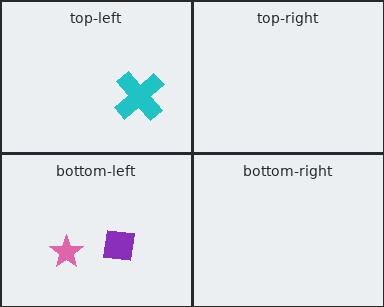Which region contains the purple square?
The bottom-left region.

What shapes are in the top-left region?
The cyan cross.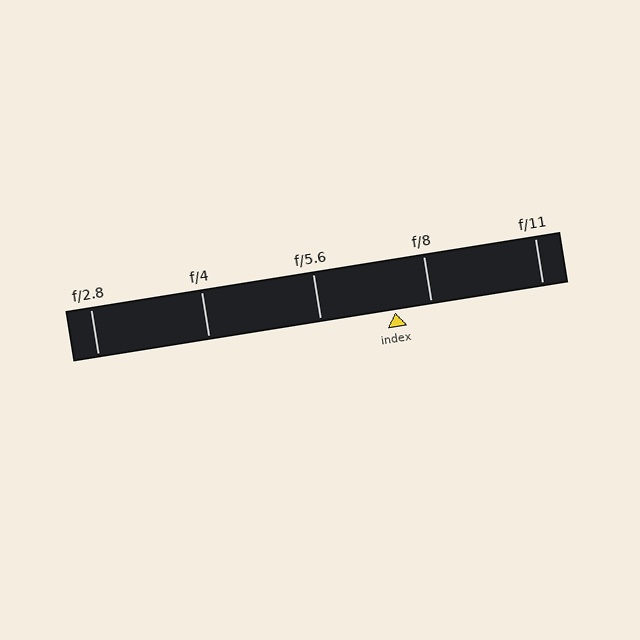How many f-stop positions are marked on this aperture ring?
There are 5 f-stop positions marked.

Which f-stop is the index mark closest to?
The index mark is closest to f/8.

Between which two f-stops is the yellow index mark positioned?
The index mark is between f/5.6 and f/8.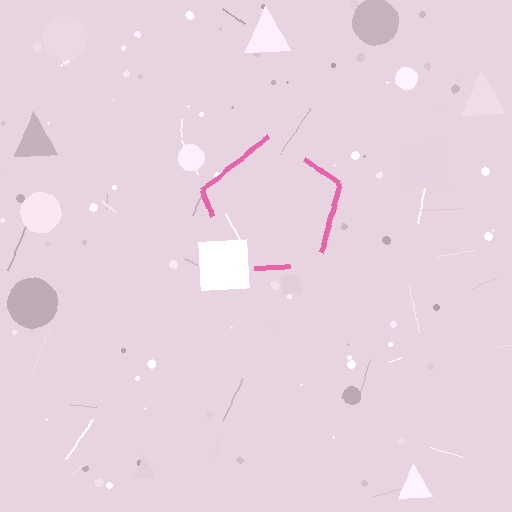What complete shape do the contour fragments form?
The contour fragments form a pentagon.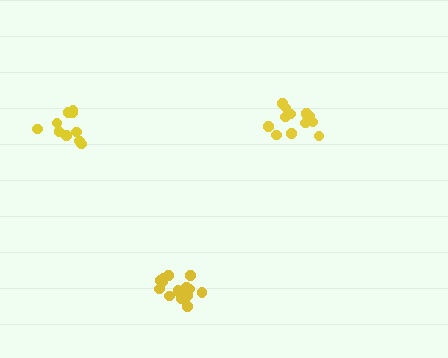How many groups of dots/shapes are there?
There are 3 groups.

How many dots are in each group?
Group 1: 13 dots, Group 2: 16 dots, Group 3: 10 dots (39 total).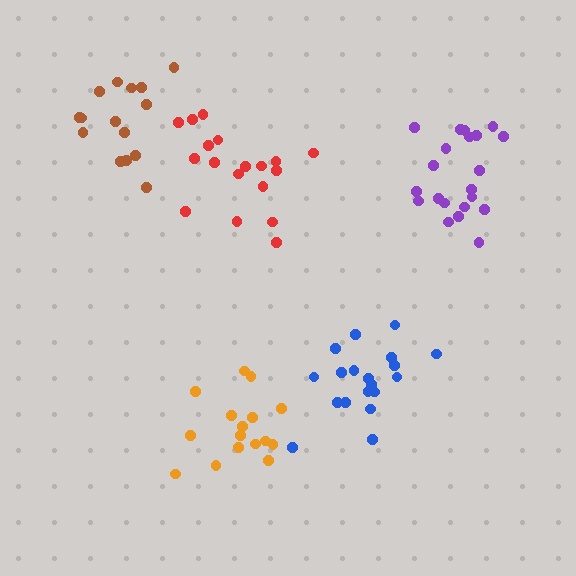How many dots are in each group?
Group 1: 19 dots, Group 2: 18 dots, Group 3: 16 dots, Group 4: 21 dots, Group 5: 15 dots (89 total).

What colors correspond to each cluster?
The clusters are colored: blue, red, orange, purple, brown.